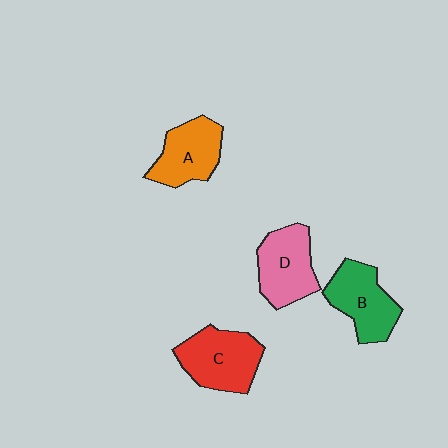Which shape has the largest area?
Shape C (red).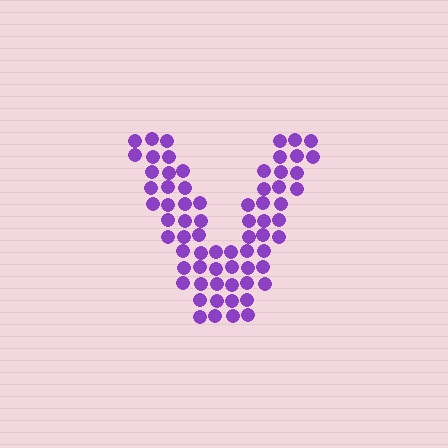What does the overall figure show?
The overall figure shows the letter V.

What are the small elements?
The small elements are circles.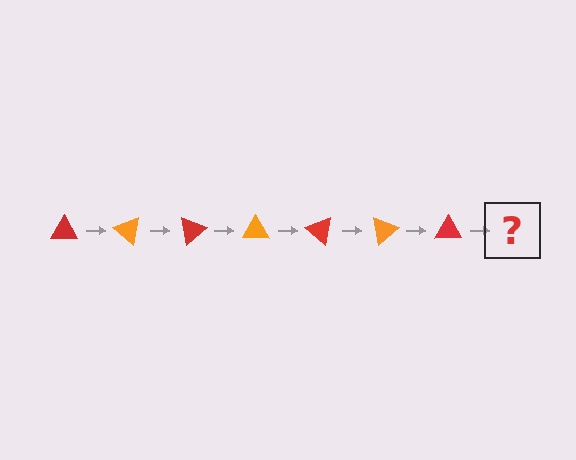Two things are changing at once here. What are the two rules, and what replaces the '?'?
The two rules are that it rotates 40 degrees each step and the color cycles through red and orange. The '?' should be an orange triangle, rotated 280 degrees from the start.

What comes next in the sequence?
The next element should be an orange triangle, rotated 280 degrees from the start.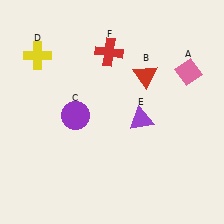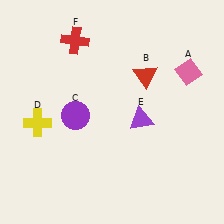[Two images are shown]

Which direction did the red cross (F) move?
The red cross (F) moved left.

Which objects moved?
The objects that moved are: the yellow cross (D), the red cross (F).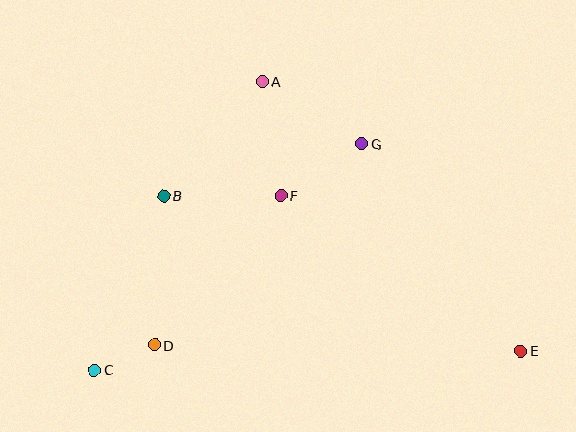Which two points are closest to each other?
Points C and D are closest to each other.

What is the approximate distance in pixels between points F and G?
The distance between F and G is approximately 96 pixels.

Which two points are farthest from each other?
Points C and E are farthest from each other.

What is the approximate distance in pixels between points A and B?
The distance between A and B is approximately 151 pixels.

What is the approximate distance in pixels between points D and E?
The distance between D and E is approximately 367 pixels.